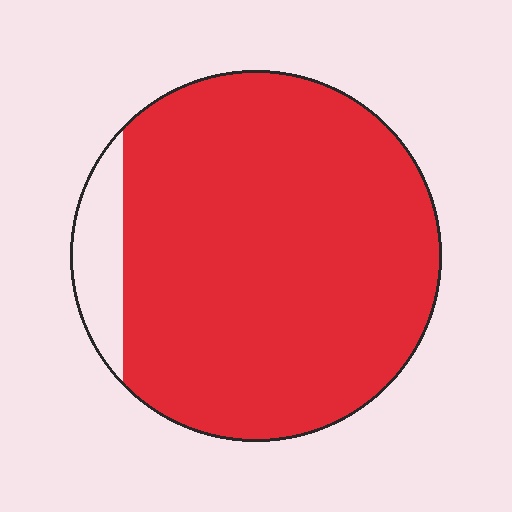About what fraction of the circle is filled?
About nine tenths (9/10).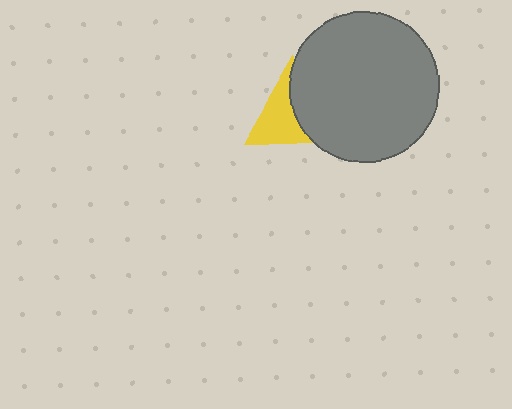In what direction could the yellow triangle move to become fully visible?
The yellow triangle could move left. That would shift it out from behind the gray circle entirely.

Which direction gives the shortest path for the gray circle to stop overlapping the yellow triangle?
Moving right gives the shortest separation.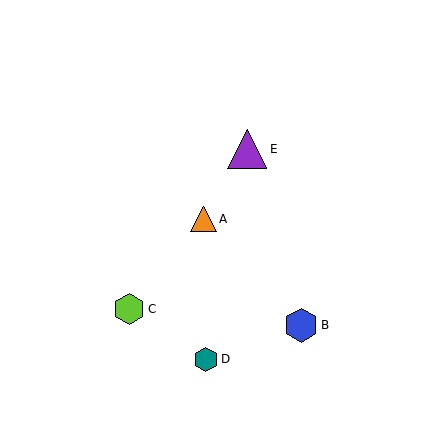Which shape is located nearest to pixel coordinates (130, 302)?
The lime hexagon (labeled C) at (129, 309) is nearest to that location.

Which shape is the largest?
The purple triangle (labeled E) is the largest.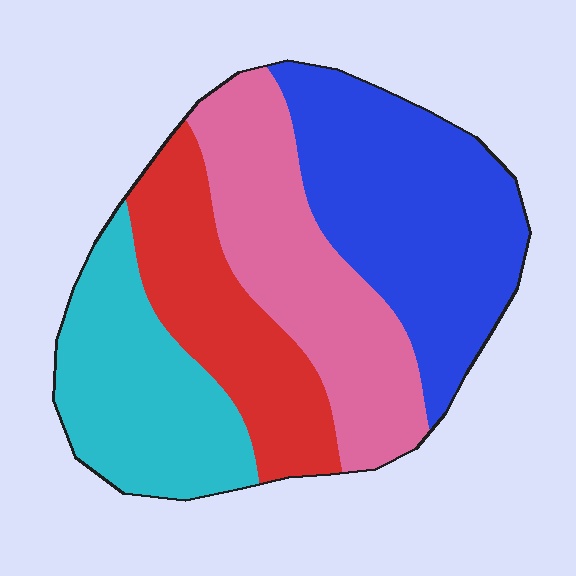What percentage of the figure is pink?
Pink covers around 25% of the figure.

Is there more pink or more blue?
Blue.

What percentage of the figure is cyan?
Cyan covers about 20% of the figure.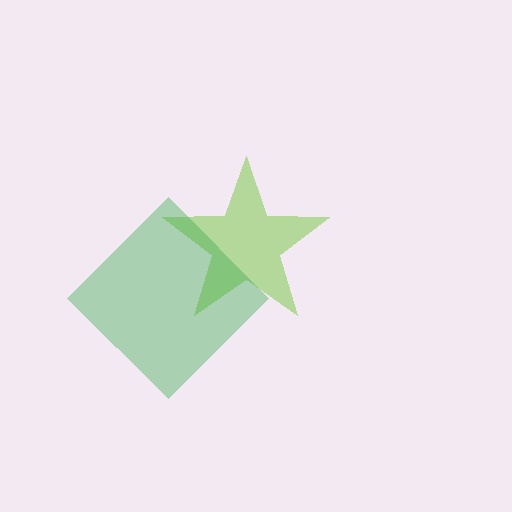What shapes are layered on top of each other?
The layered shapes are: a lime star, a green diamond.